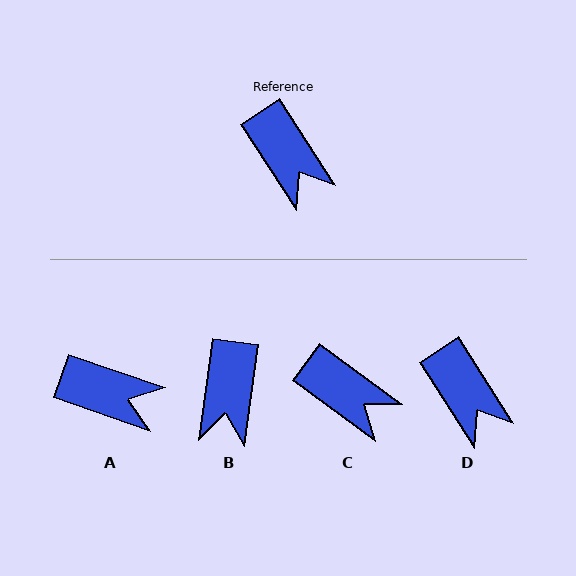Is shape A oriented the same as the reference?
No, it is off by about 38 degrees.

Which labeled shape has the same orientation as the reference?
D.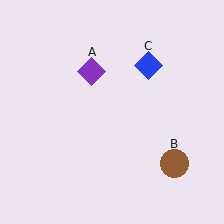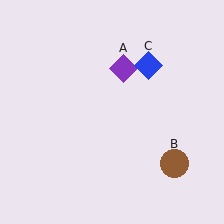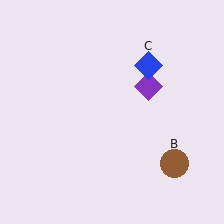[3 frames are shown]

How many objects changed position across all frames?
1 object changed position: purple diamond (object A).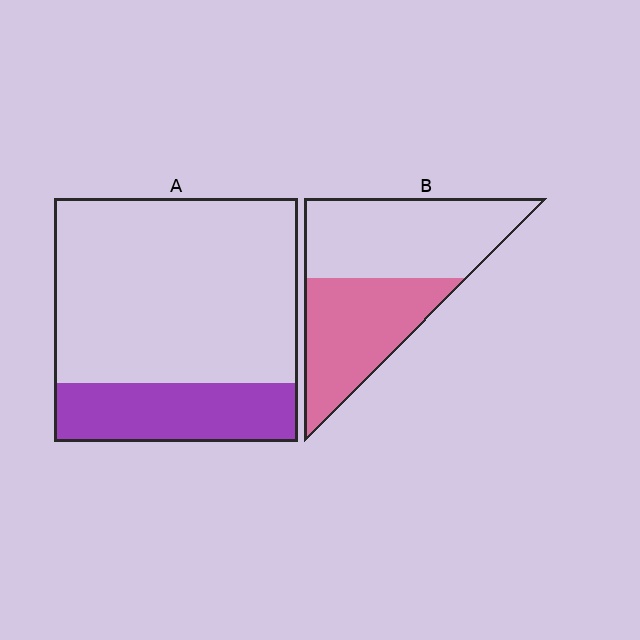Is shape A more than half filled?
No.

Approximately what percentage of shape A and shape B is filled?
A is approximately 25% and B is approximately 45%.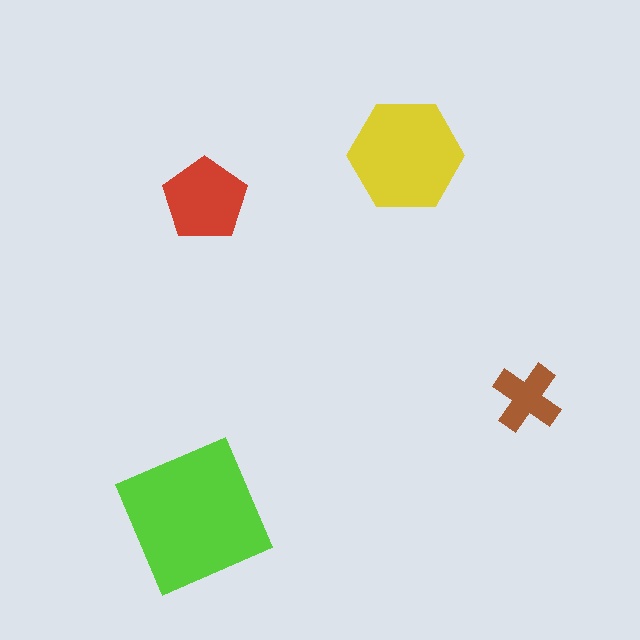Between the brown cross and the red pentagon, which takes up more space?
The red pentagon.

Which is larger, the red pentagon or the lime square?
The lime square.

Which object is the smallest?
The brown cross.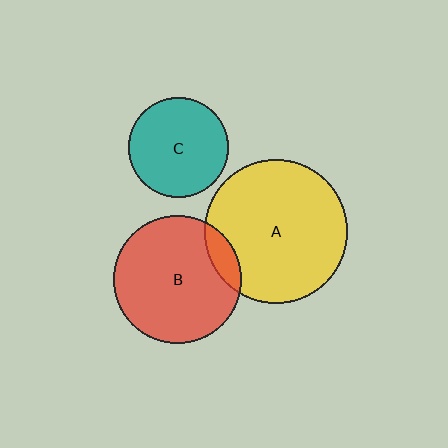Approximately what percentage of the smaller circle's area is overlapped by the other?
Approximately 10%.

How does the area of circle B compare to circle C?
Approximately 1.6 times.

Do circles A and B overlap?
Yes.